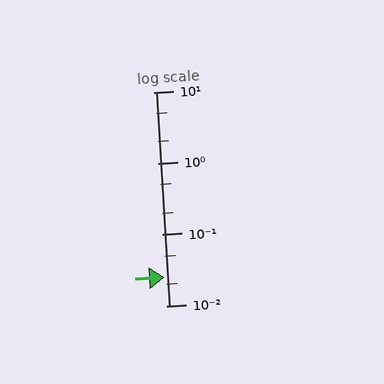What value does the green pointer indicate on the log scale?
The pointer indicates approximately 0.025.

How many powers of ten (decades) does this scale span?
The scale spans 3 decades, from 0.01 to 10.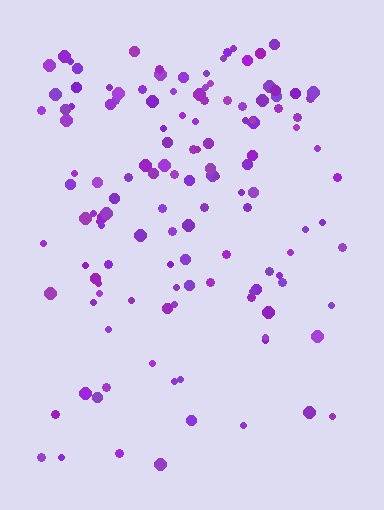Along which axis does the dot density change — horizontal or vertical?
Vertical.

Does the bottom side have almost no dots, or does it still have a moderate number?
Still a moderate number, just noticeably fewer than the top.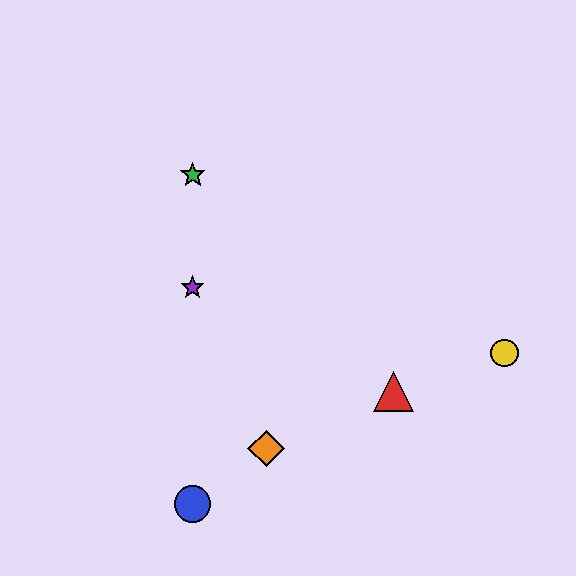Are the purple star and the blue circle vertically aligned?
Yes, both are at x≈193.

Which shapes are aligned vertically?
The blue circle, the green star, the purple star are aligned vertically.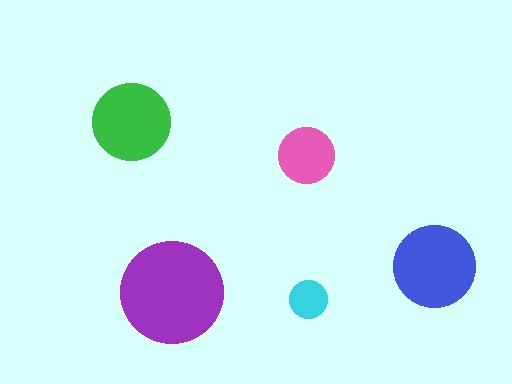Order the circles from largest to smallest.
the purple one, the blue one, the green one, the pink one, the cyan one.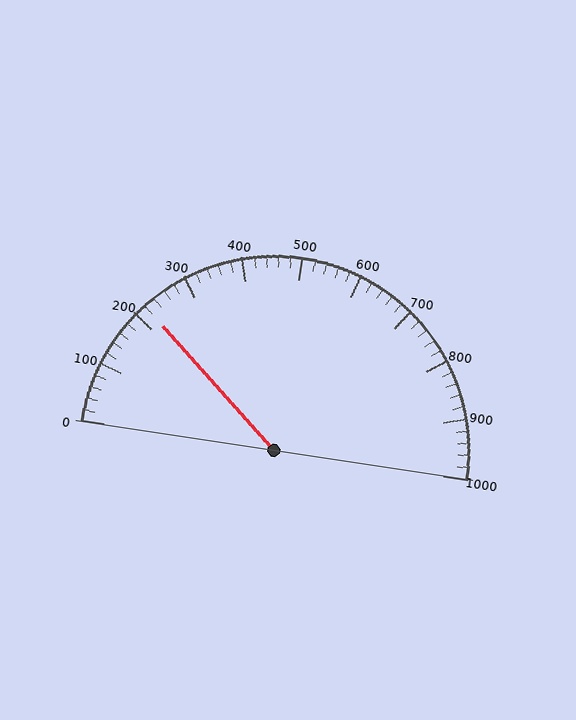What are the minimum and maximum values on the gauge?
The gauge ranges from 0 to 1000.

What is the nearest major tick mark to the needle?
The nearest major tick mark is 200.